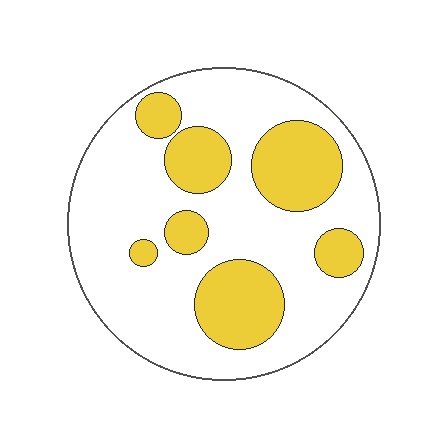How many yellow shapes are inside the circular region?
7.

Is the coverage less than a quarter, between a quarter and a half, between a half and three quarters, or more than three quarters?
Between a quarter and a half.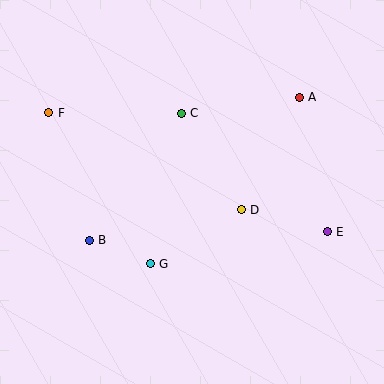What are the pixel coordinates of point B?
Point B is at (89, 240).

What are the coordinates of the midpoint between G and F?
The midpoint between G and F is at (100, 188).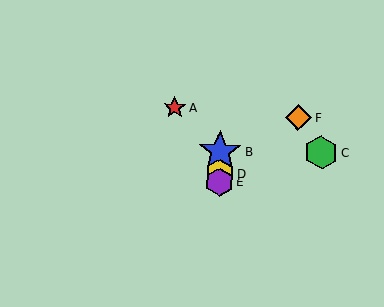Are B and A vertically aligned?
No, B is at x≈220 and A is at x≈175.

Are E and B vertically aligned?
Yes, both are at x≈220.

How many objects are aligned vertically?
3 objects (B, D, E) are aligned vertically.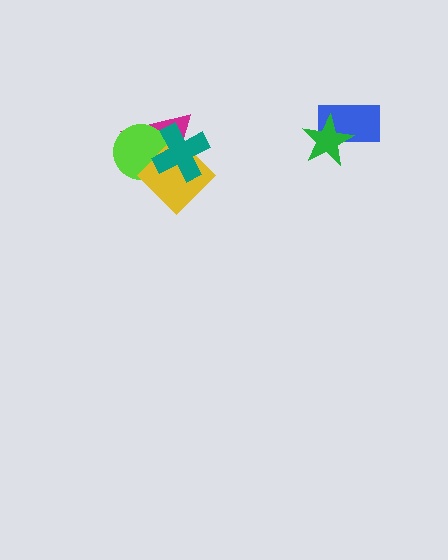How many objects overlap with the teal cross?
3 objects overlap with the teal cross.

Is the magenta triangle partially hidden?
Yes, it is partially covered by another shape.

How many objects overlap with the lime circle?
3 objects overlap with the lime circle.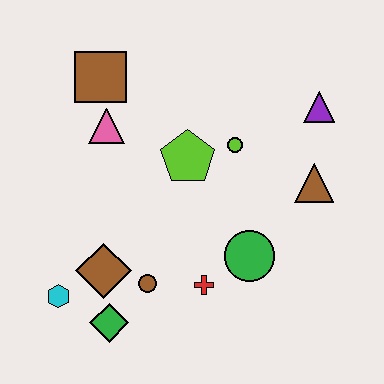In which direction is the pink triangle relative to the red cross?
The pink triangle is above the red cross.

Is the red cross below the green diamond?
No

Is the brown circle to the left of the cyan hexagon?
No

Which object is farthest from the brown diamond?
The purple triangle is farthest from the brown diamond.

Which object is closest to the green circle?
The red cross is closest to the green circle.